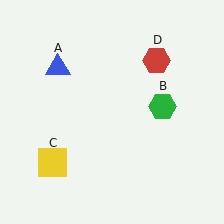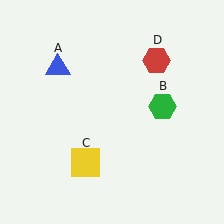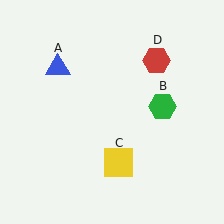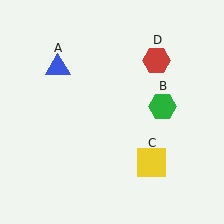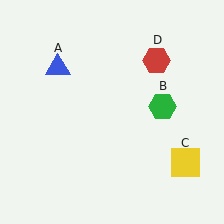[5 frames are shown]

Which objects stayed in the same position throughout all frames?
Blue triangle (object A) and green hexagon (object B) and red hexagon (object D) remained stationary.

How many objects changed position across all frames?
1 object changed position: yellow square (object C).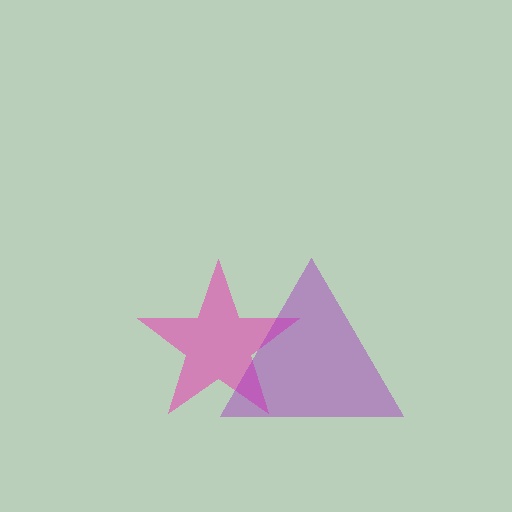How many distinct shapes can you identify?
There are 2 distinct shapes: a pink star, a purple triangle.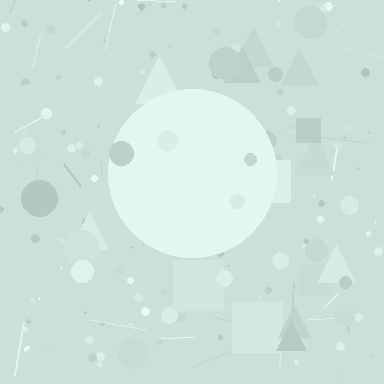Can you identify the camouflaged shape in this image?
The camouflaged shape is a circle.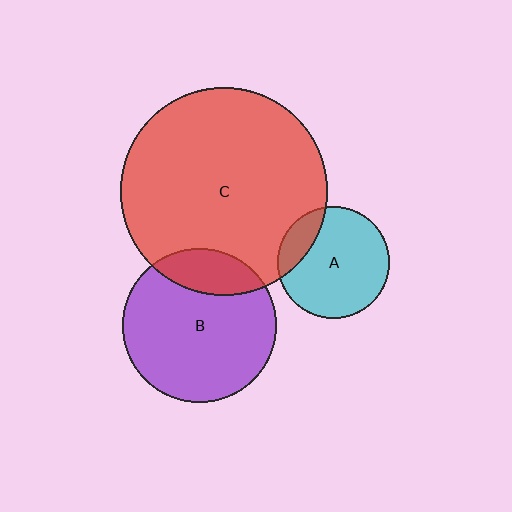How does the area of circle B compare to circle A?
Approximately 1.9 times.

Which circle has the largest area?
Circle C (red).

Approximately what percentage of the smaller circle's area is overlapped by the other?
Approximately 20%.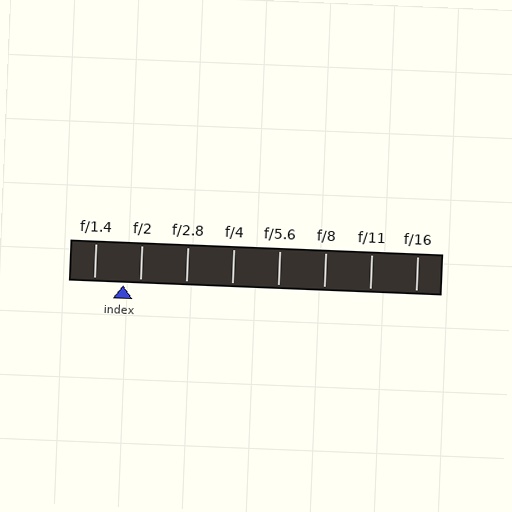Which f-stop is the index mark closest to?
The index mark is closest to f/2.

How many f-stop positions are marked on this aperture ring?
There are 8 f-stop positions marked.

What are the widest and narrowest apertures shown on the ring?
The widest aperture shown is f/1.4 and the narrowest is f/16.